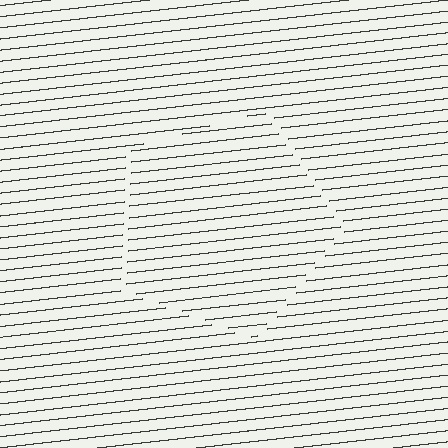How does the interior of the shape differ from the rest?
The interior of the shape contains the same grating, shifted by half a period — the contour is defined by the phase discontinuity where line-ends from the inner and outer gratings abut.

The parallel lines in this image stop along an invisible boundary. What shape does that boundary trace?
An illusory pentagon. The interior of the shape contains the same grating, shifted by half a period — the contour is defined by the phase discontinuity where line-ends from the inner and outer gratings abut.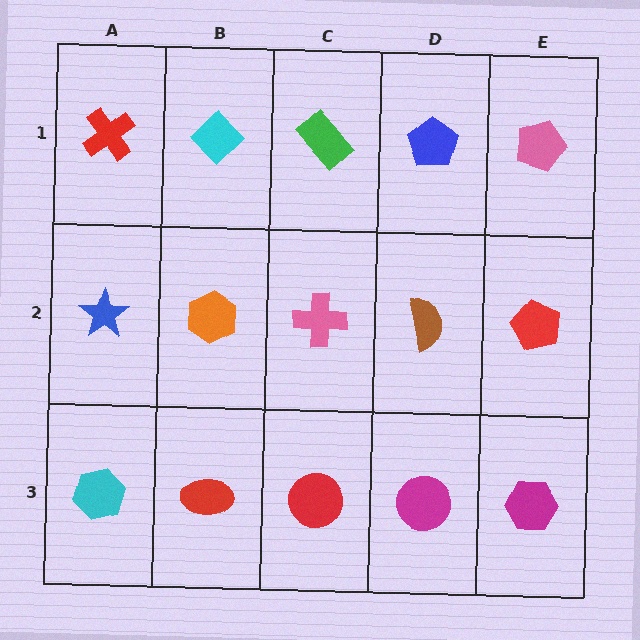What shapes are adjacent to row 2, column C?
A green rectangle (row 1, column C), a red circle (row 3, column C), an orange hexagon (row 2, column B), a brown semicircle (row 2, column D).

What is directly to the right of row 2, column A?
An orange hexagon.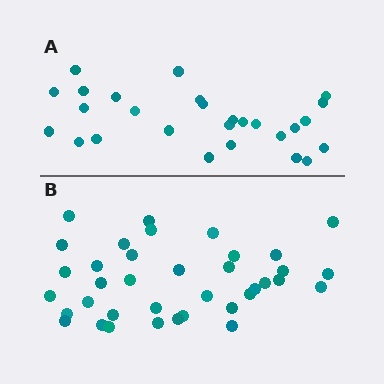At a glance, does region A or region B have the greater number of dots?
Region B (the bottom region) has more dots.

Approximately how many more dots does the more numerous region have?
Region B has roughly 10 or so more dots than region A.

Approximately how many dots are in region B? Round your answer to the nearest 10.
About 40 dots. (The exact count is 37, which rounds to 40.)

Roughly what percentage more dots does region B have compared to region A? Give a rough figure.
About 35% more.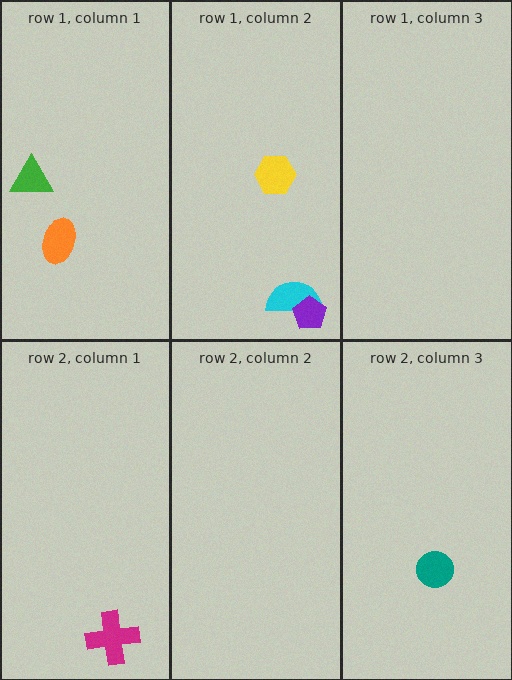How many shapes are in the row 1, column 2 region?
3.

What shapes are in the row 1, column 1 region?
The green triangle, the orange ellipse.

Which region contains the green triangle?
The row 1, column 1 region.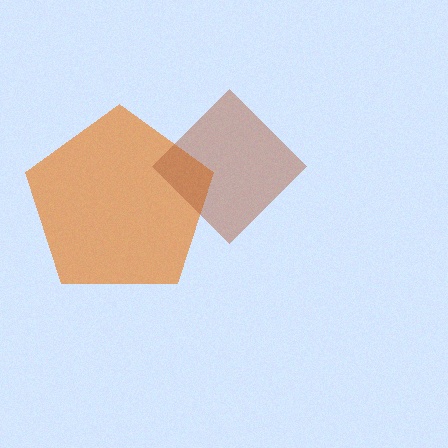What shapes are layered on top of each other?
The layered shapes are: an orange pentagon, a brown diamond.